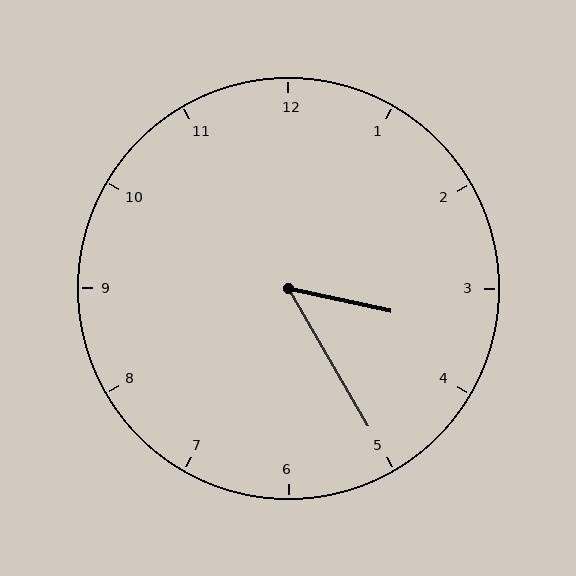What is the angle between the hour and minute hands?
Approximately 48 degrees.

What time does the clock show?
3:25.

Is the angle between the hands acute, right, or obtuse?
It is acute.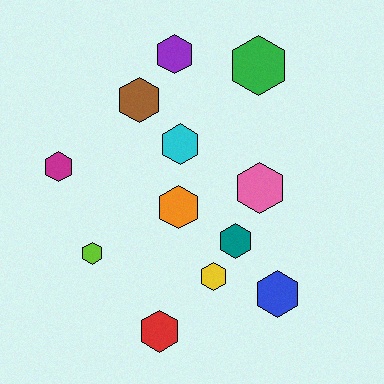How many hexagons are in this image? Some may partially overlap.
There are 12 hexagons.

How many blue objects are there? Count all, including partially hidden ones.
There is 1 blue object.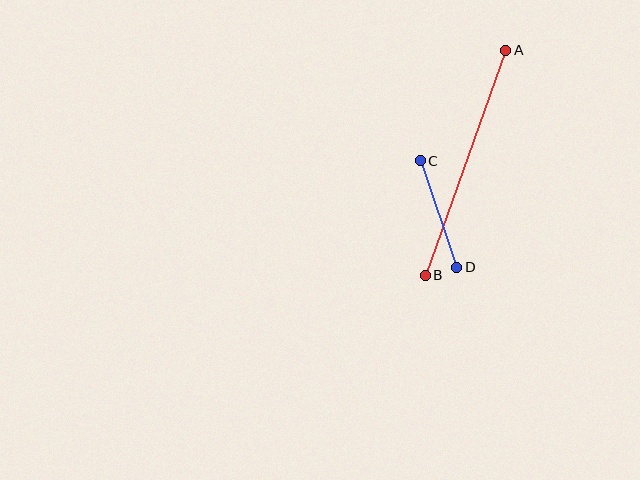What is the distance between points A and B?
The distance is approximately 239 pixels.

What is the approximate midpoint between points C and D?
The midpoint is at approximately (439, 214) pixels.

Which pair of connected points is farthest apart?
Points A and B are farthest apart.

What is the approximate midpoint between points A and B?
The midpoint is at approximately (466, 163) pixels.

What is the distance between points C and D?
The distance is approximately 113 pixels.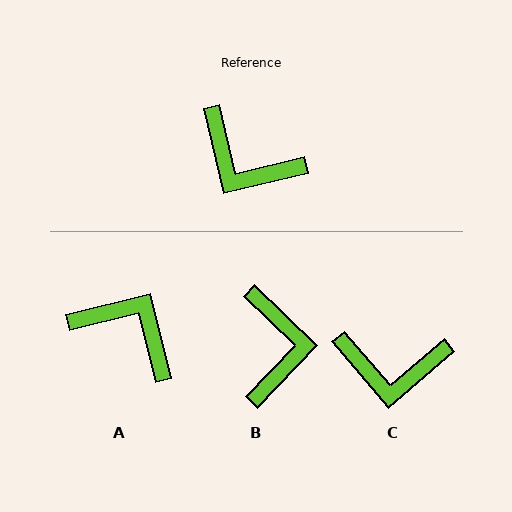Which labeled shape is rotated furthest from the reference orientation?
A, about 179 degrees away.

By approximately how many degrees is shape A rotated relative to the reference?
Approximately 179 degrees clockwise.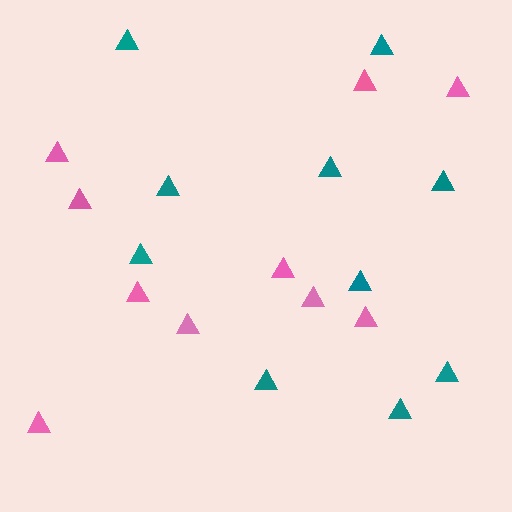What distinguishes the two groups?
There are 2 groups: one group of pink triangles (10) and one group of teal triangles (10).